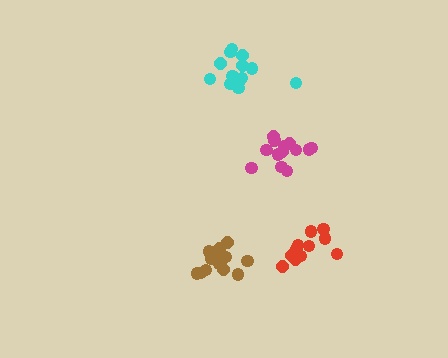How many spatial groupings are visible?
There are 4 spatial groupings.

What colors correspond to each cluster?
The clusters are colored: red, brown, magenta, cyan.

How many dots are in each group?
Group 1: 12 dots, Group 2: 14 dots, Group 3: 13 dots, Group 4: 13 dots (52 total).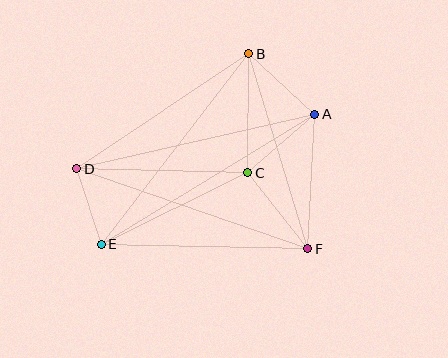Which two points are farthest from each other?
Points A and E are farthest from each other.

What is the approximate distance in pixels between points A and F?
The distance between A and F is approximately 135 pixels.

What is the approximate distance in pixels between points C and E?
The distance between C and E is approximately 163 pixels.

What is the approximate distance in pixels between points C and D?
The distance between C and D is approximately 171 pixels.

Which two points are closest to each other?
Points D and E are closest to each other.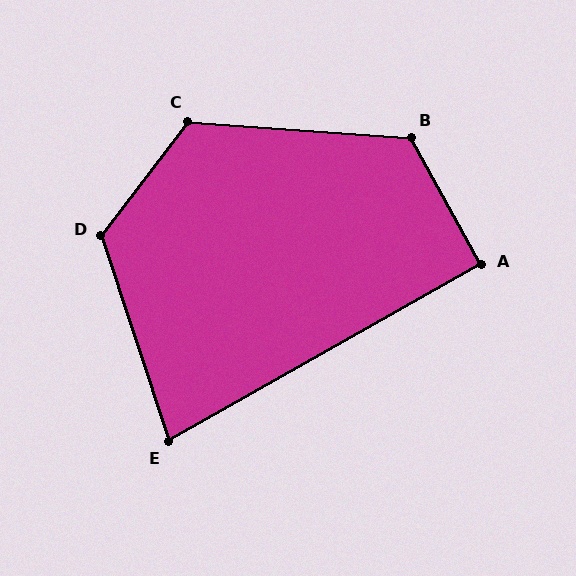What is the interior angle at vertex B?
Approximately 123 degrees (obtuse).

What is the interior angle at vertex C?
Approximately 123 degrees (obtuse).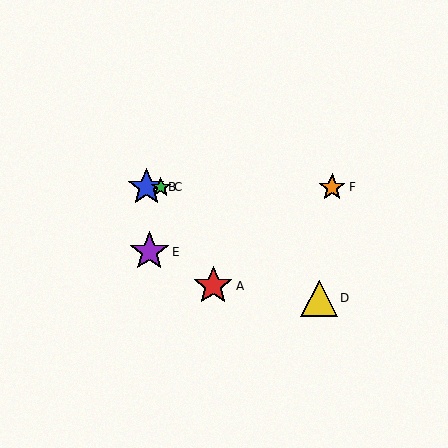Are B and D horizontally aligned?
No, B is at y≈187 and D is at y≈298.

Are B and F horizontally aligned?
Yes, both are at y≈187.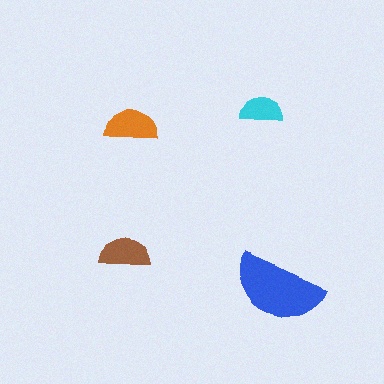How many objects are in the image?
There are 4 objects in the image.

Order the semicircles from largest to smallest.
the blue one, the orange one, the brown one, the cyan one.